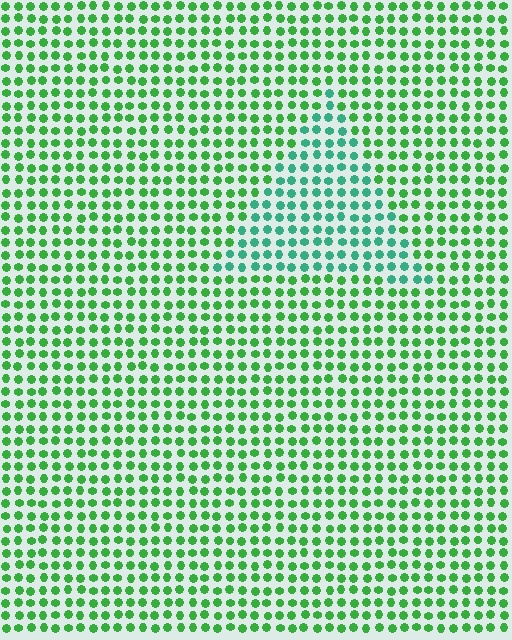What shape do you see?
I see a triangle.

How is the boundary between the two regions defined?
The boundary is defined purely by a slight shift in hue (about 36 degrees). Spacing, size, and orientation are identical on both sides.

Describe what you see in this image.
The image is filled with small green elements in a uniform arrangement. A triangle-shaped region is visible where the elements are tinted to a slightly different hue, forming a subtle color boundary.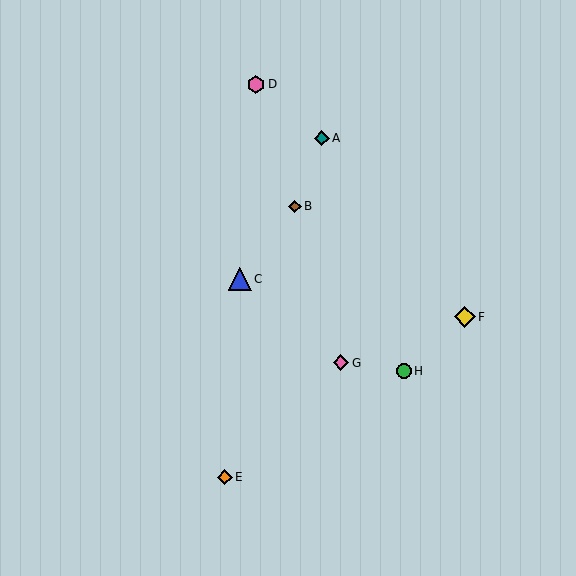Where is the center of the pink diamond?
The center of the pink diamond is at (341, 363).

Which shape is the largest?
The blue triangle (labeled C) is the largest.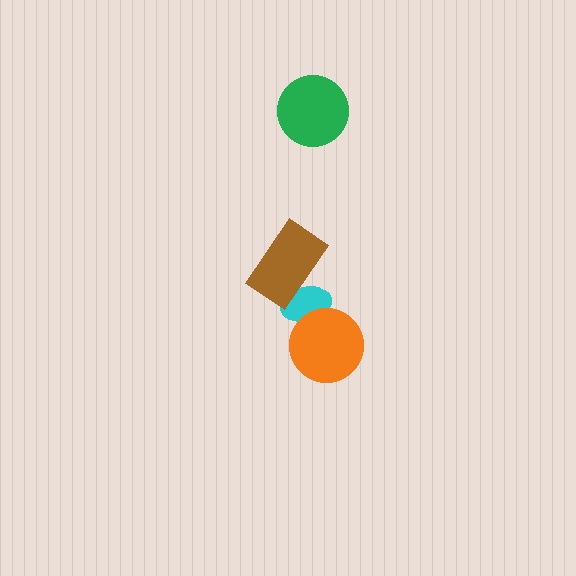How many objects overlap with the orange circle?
1 object overlaps with the orange circle.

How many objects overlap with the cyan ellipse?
2 objects overlap with the cyan ellipse.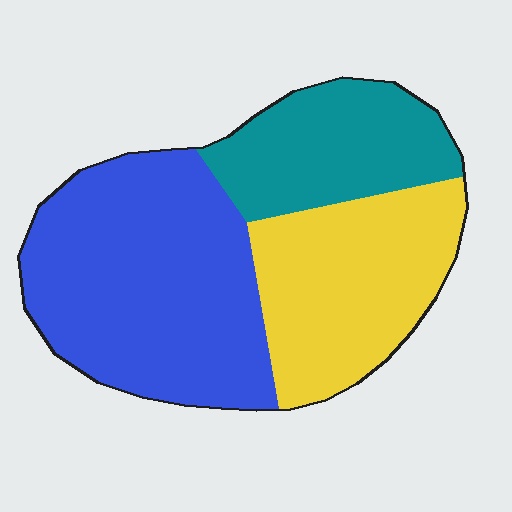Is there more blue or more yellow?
Blue.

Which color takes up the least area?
Teal, at roughly 25%.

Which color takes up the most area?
Blue, at roughly 45%.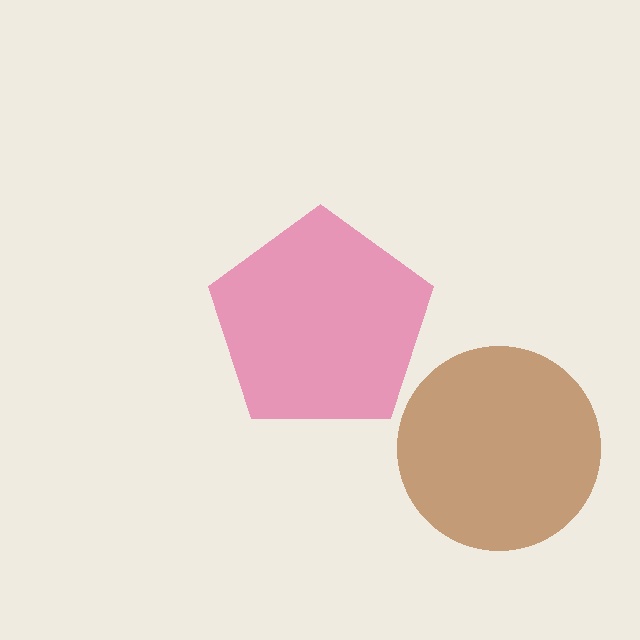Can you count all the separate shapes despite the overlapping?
Yes, there are 2 separate shapes.